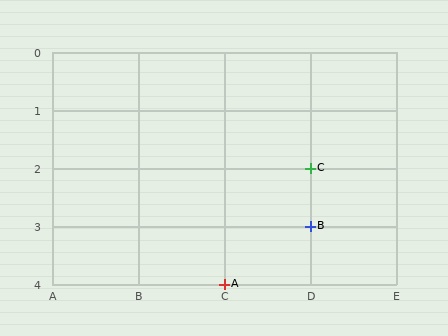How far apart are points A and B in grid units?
Points A and B are 1 column and 1 row apart (about 1.4 grid units diagonally).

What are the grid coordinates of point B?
Point B is at grid coordinates (D, 3).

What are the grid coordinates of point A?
Point A is at grid coordinates (C, 4).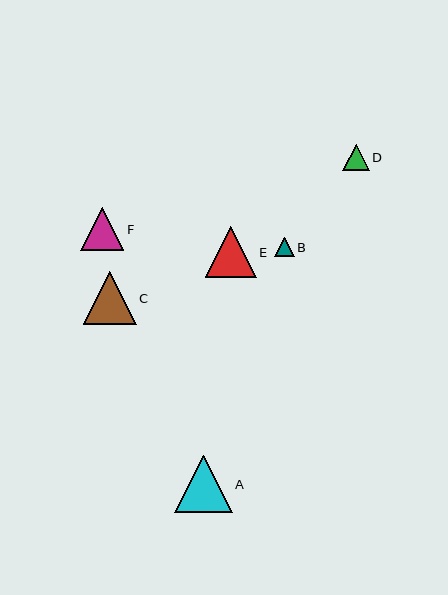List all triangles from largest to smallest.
From largest to smallest: A, C, E, F, D, B.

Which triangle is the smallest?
Triangle B is the smallest with a size of approximately 19 pixels.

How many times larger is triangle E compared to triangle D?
Triangle E is approximately 1.9 times the size of triangle D.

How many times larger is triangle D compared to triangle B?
Triangle D is approximately 1.4 times the size of triangle B.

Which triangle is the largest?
Triangle A is the largest with a size of approximately 57 pixels.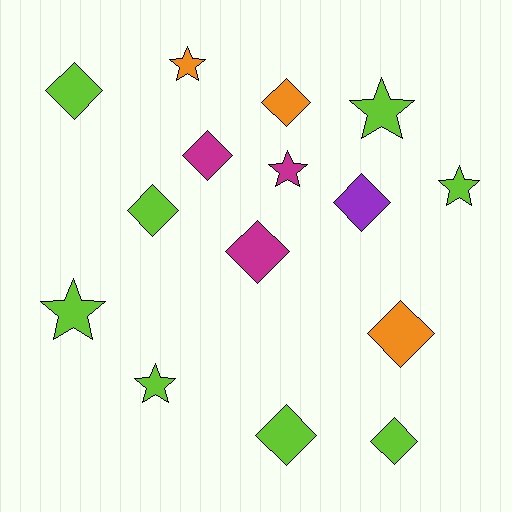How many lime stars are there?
There are 4 lime stars.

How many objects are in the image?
There are 15 objects.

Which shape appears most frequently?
Diamond, with 9 objects.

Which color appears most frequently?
Lime, with 8 objects.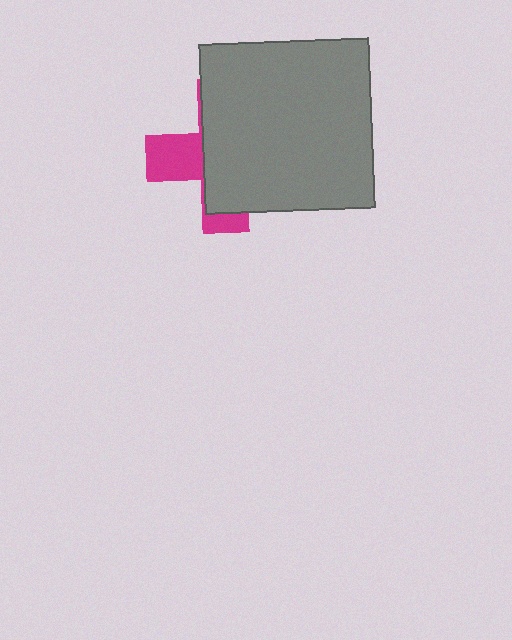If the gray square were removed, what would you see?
You would see the complete magenta cross.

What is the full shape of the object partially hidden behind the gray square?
The partially hidden object is a magenta cross.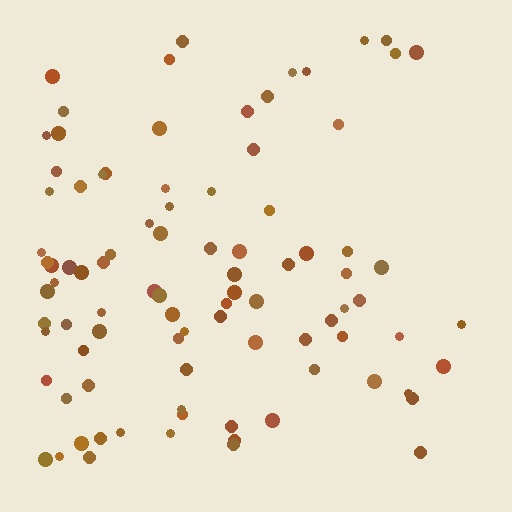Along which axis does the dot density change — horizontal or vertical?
Horizontal.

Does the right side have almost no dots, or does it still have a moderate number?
Still a moderate number, just noticeably fewer than the left.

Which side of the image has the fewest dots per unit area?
The right.